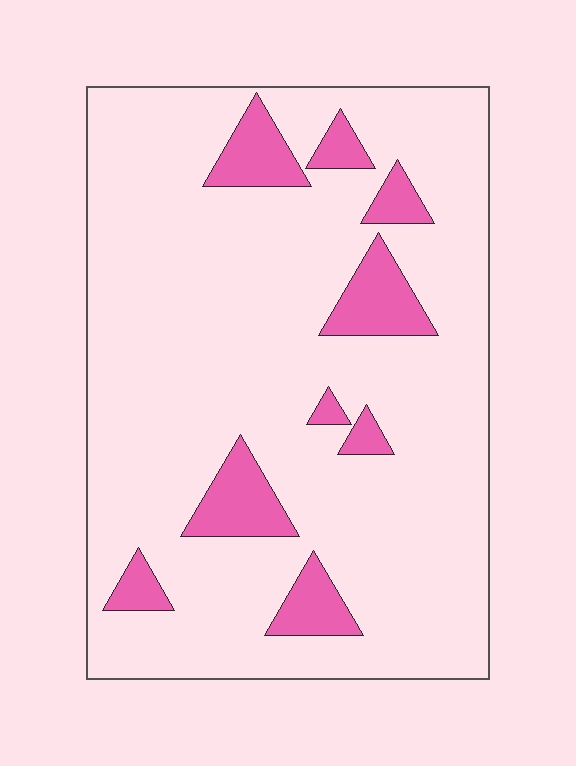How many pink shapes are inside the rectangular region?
9.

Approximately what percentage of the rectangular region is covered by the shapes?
Approximately 15%.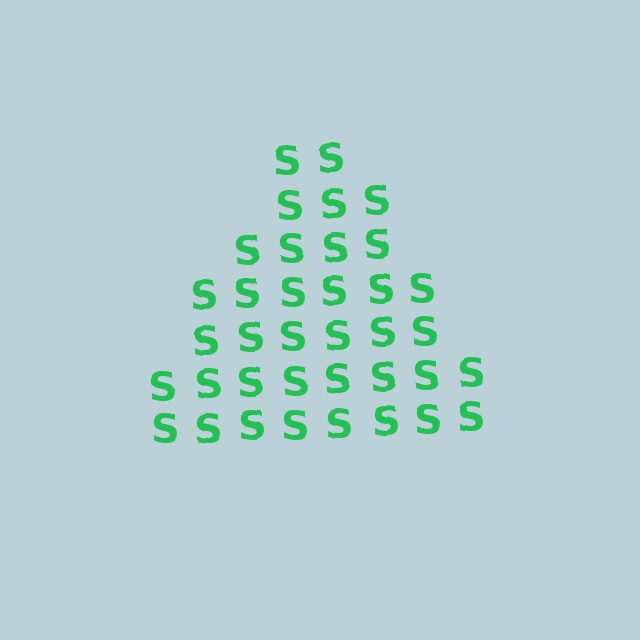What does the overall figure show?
The overall figure shows a triangle.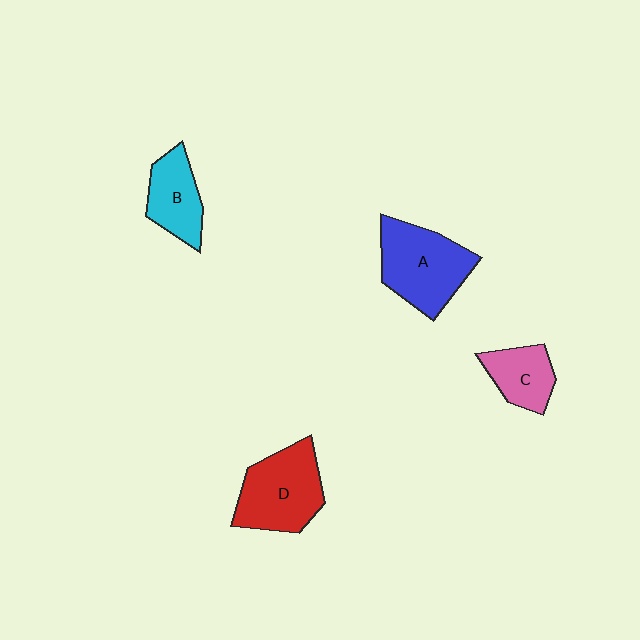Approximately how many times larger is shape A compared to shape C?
Approximately 1.7 times.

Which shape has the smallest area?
Shape C (pink).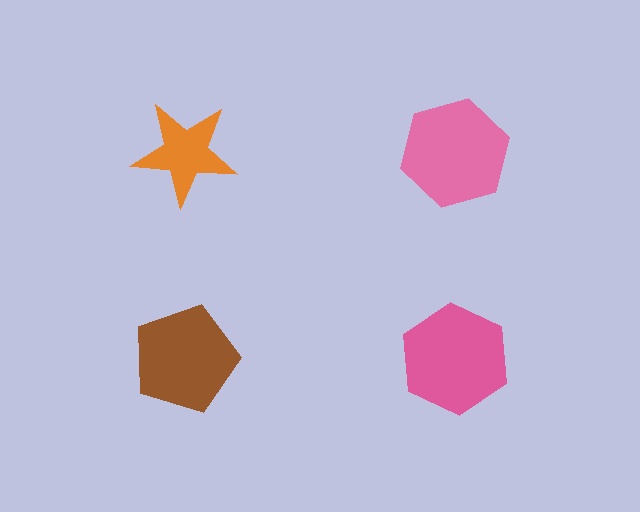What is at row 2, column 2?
A pink hexagon.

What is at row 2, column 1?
A brown pentagon.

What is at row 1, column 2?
A pink hexagon.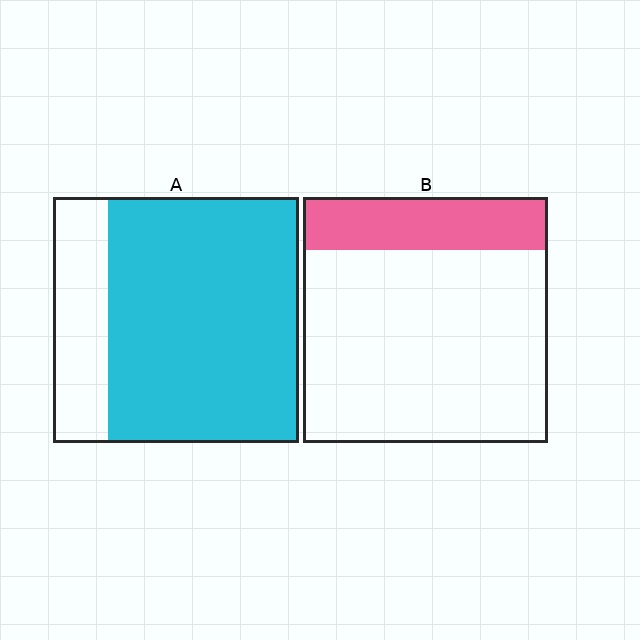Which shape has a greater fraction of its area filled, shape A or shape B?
Shape A.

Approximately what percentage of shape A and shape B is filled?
A is approximately 80% and B is approximately 20%.